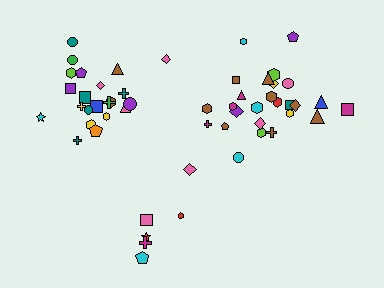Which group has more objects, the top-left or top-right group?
The top-right group.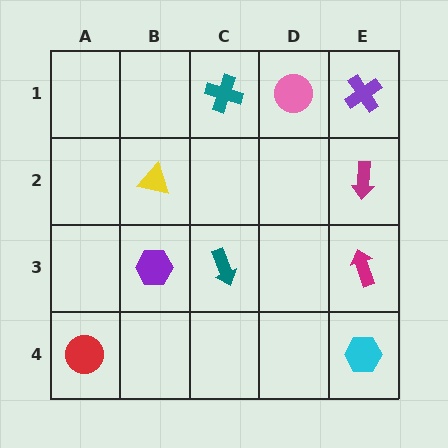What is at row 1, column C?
A teal cross.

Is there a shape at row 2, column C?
No, that cell is empty.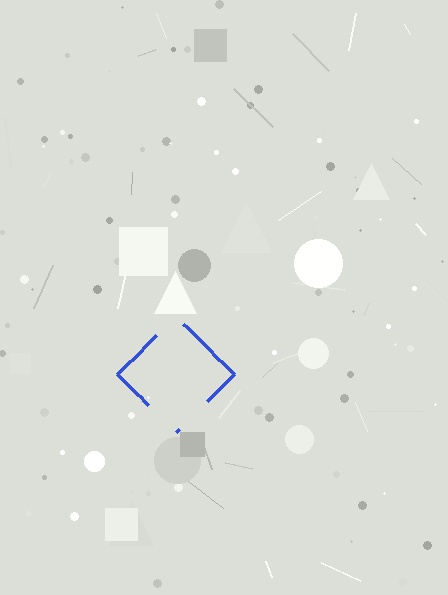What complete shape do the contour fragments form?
The contour fragments form a diamond.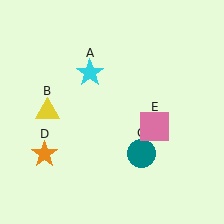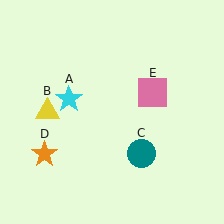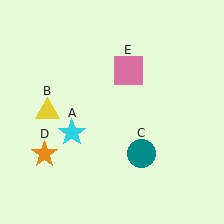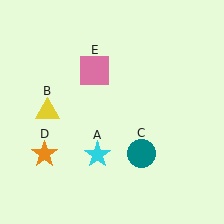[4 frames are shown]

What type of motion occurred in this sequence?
The cyan star (object A), pink square (object E) rotated counterclockwise around the center of the scene.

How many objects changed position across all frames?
2 objects changed position: cyan star (object A), pink square (object E).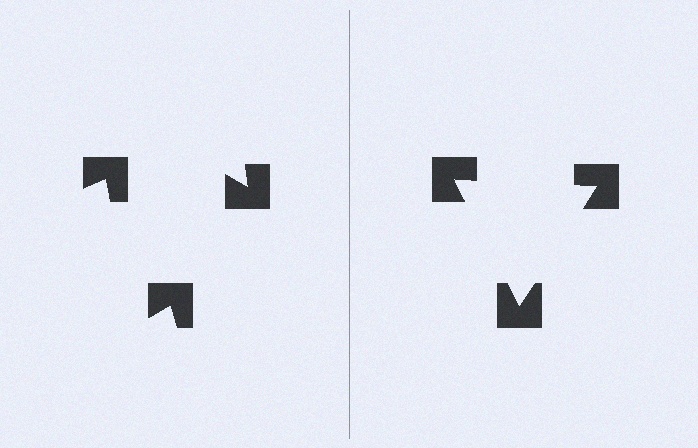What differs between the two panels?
The notched squares are positioned identically on both sides; only the wedge orientations differ. On the right they align to a triangle; on the left they are misaligned.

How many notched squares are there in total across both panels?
6 — 3 on each side.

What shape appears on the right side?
An illusory triangle.